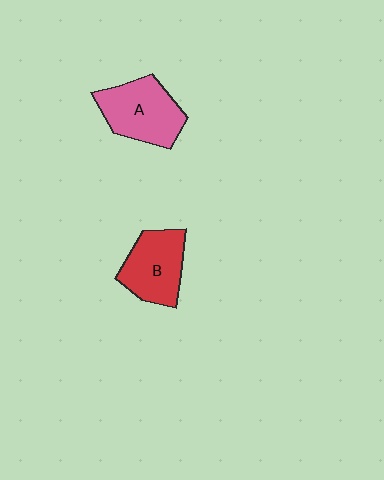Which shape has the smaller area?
Shape B (red).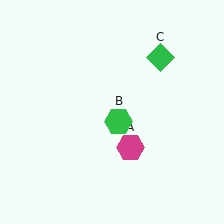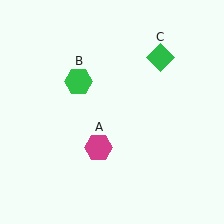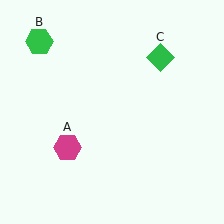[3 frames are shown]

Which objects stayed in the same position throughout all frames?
Green diamond (object C) remained stationary.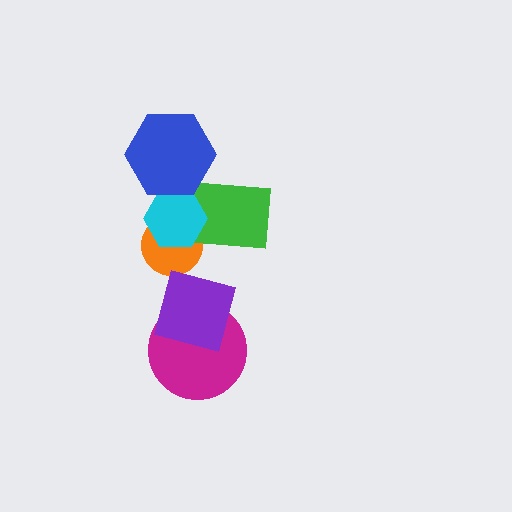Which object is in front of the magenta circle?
The purple square is in front of the magenta circle.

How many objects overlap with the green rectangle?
3 objects overlap with the green rectangle.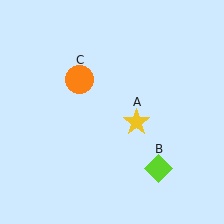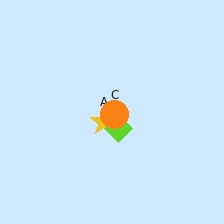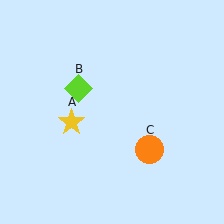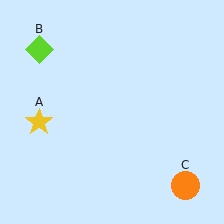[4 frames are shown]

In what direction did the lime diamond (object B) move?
The lime diamond (object B) moved up and to the left.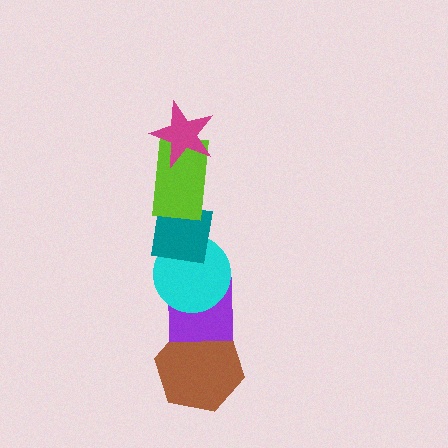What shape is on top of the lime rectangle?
The magenta star is on top of the lime rectangle.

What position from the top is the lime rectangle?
The lime rectangle is 2nd from the top.